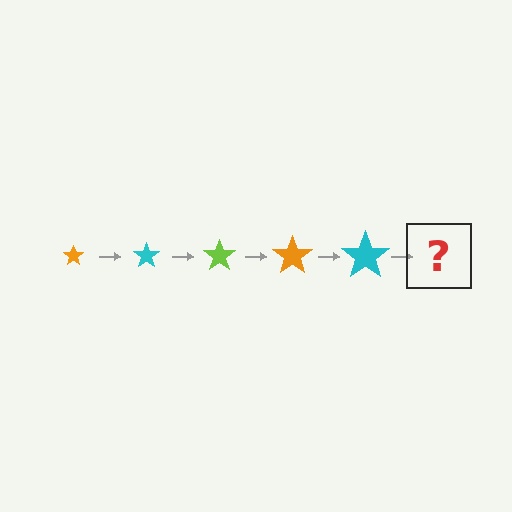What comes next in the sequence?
The next element should be a lime star, larger than the previous one.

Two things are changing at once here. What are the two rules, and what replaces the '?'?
The two rules are that the star grows larger each step and the color cycles through orange, cyan, and lime. The '?' should be a lime star, larger than the previous one.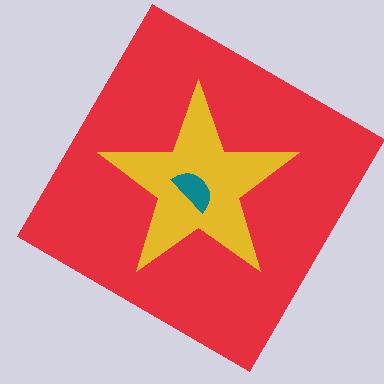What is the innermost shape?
The teal semicircle.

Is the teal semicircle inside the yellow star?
Yes.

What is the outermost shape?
The red diamond.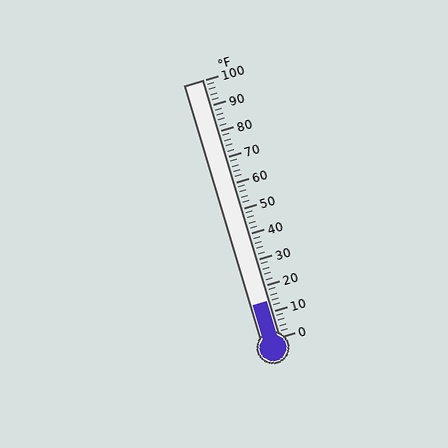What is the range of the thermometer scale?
The thermometer scale ranges from 0°F to 100°F.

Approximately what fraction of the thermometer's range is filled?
The thermometer is filled to approximately 15% of its range.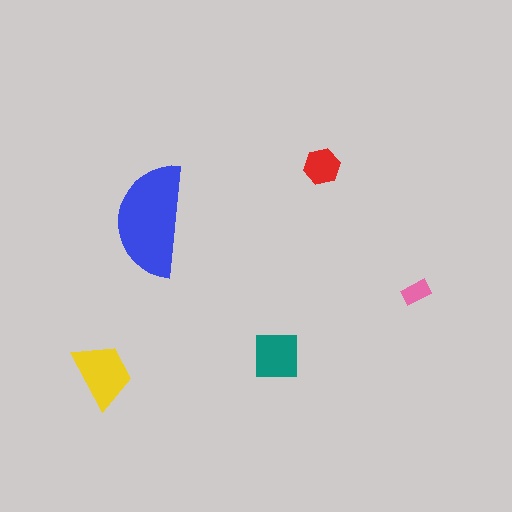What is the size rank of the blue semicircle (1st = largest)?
1st.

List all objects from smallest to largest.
The pink rectangle, the red hexagon, the teal square, the yellow trapezoid, the blue semicircle.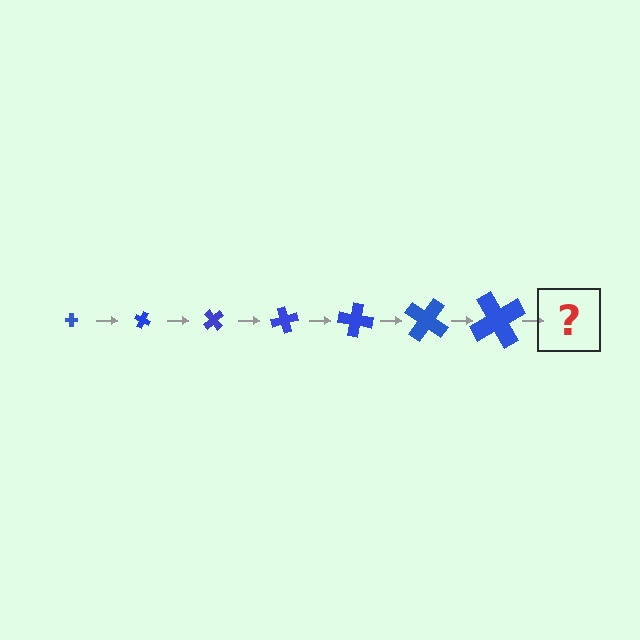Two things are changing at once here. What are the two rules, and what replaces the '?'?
The two rules are that the cross grows larger each step and it rotates 25 degrees each step. The '?' should be a cross, larger than the previous one and rotated 175 degrees from the start.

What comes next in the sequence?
The next element should be a cross, larger than the previous one and rotated 175 degrees from the start.